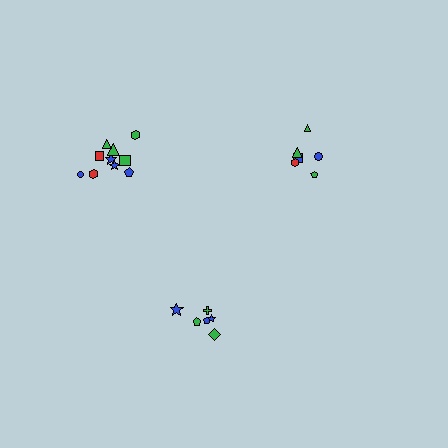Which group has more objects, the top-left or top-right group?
The top-left group.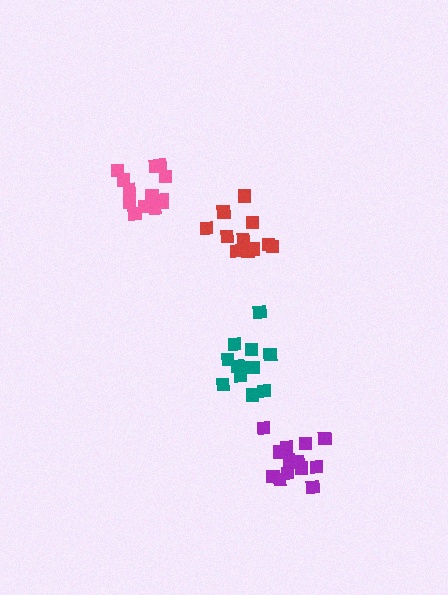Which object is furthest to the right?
The purple cluster is rightmost.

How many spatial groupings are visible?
There are 4 spatial groupings.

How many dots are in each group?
Group 1: 12 dots, Group 2: 12 dots, Group 3: 13 dots, Group 4: 14 dots (51 total).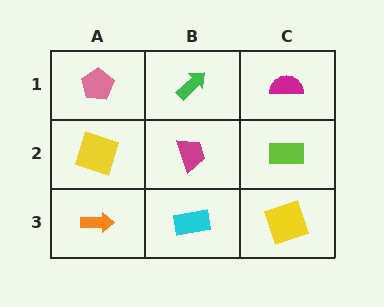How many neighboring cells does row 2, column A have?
3.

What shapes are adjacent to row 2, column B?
A green arrow (row 1, column B), a cyan rectangle (row 3, column B), a yellow square (row 2, column A), a lime rectangle (row 2, column C).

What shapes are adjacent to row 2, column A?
A pink pentagon (row 1, column A), an orange arrow (row 3, column A), a magenta trapezoid (row 2, column B).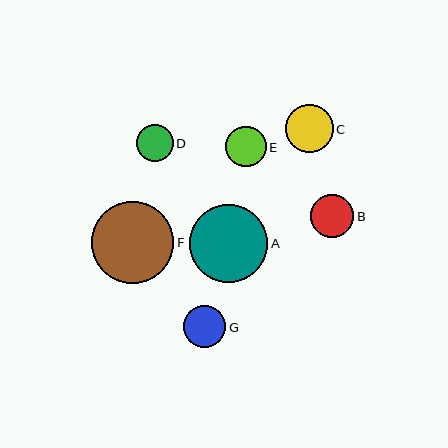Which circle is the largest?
Circle F is the largest with a size of approximately 82 pixels.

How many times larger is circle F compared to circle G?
Circle F is approximately 2.0 times the size of circle G.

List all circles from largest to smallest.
From largest to smallest: F, A, C, B, G, E, D.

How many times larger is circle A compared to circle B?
Circle A is approximately 1.8 times the size of circle B.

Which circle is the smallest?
Circle D is the smallest with a size of approximately 37 pixels.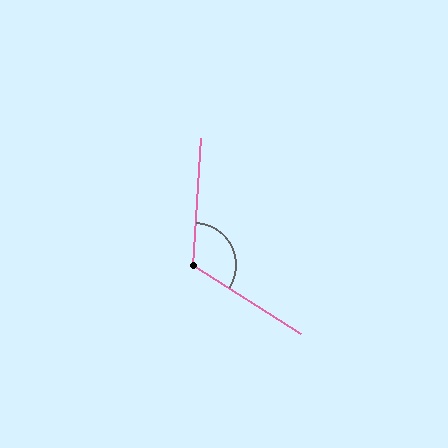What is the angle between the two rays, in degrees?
Approximately 119 degrees.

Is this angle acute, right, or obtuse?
It is obtuse.